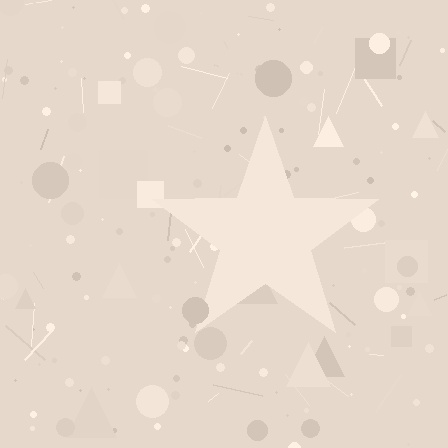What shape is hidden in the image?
A star is hidden in the image.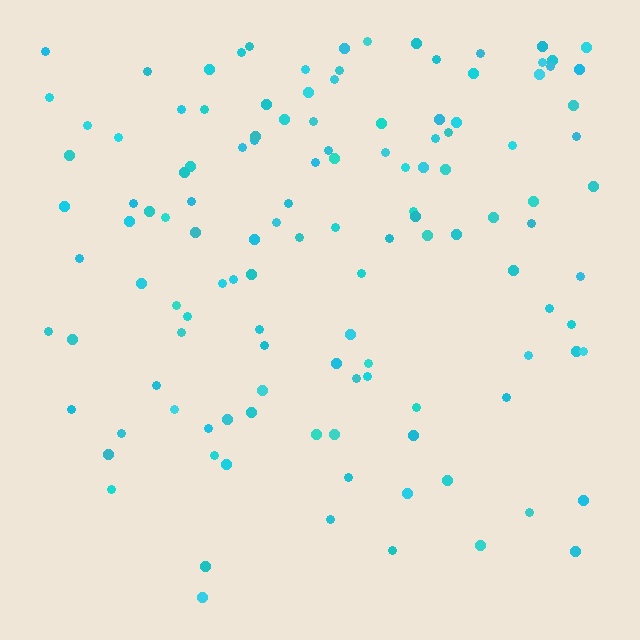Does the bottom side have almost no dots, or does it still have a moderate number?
Still a moderate number, just noticeably fewer than the top.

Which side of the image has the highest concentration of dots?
The top.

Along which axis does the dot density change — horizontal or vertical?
Vertical.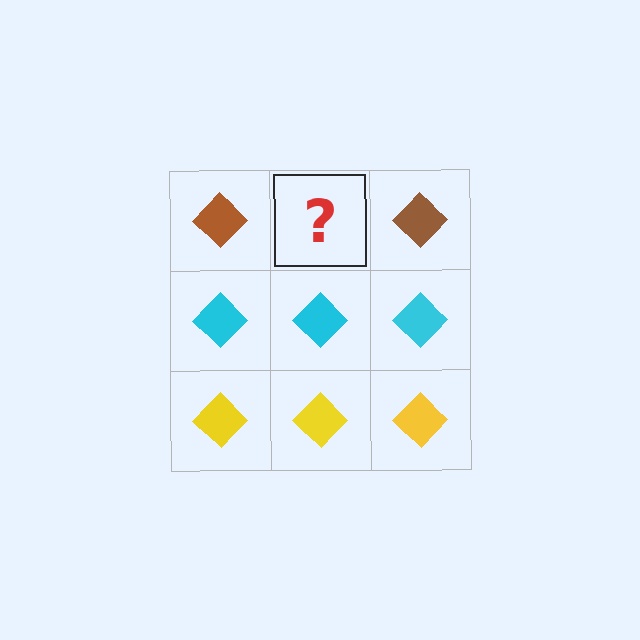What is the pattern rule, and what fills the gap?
The rule is that each row has a consistent color. The gap should be filled with a brown diamond.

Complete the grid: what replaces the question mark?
The question mark should be replaced with a brown diamond.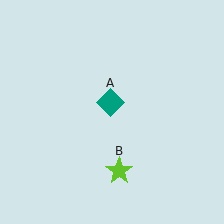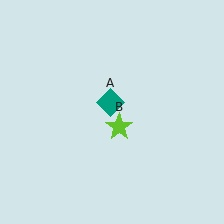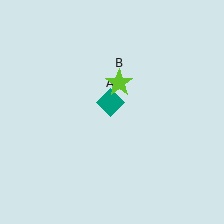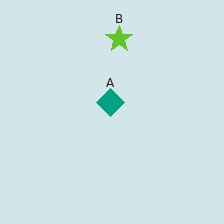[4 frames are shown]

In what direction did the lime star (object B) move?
The lime star (object B) moved up.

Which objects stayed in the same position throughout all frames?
Teal diamond (object A) remained stationary.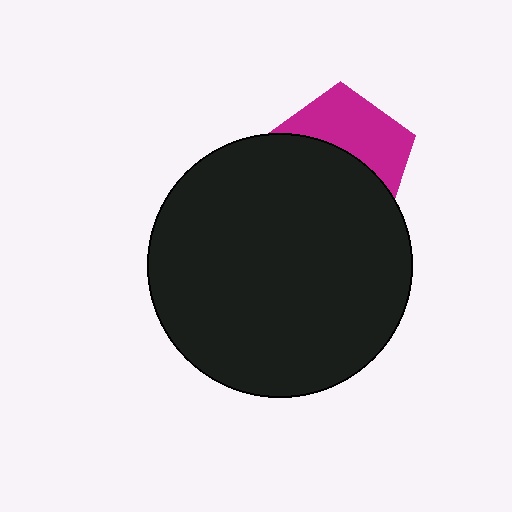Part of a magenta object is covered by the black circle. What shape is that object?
It is a pentagon.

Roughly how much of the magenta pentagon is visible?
About half of it is visible (roughly 45%).